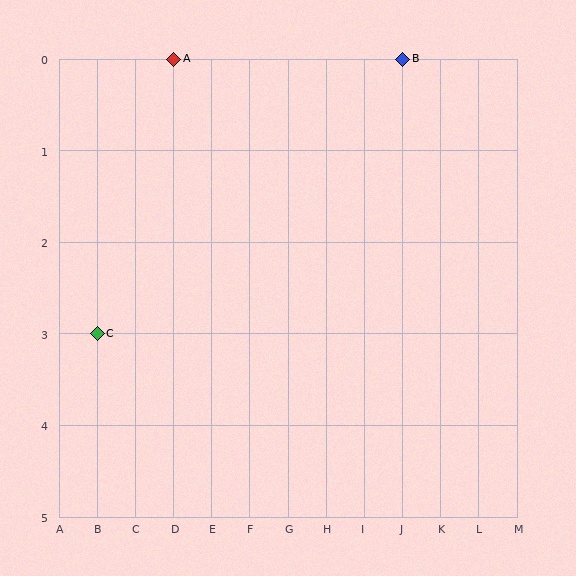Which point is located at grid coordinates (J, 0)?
Point B is at (J, 0).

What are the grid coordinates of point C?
Point C is at grid coordinates (B, 3).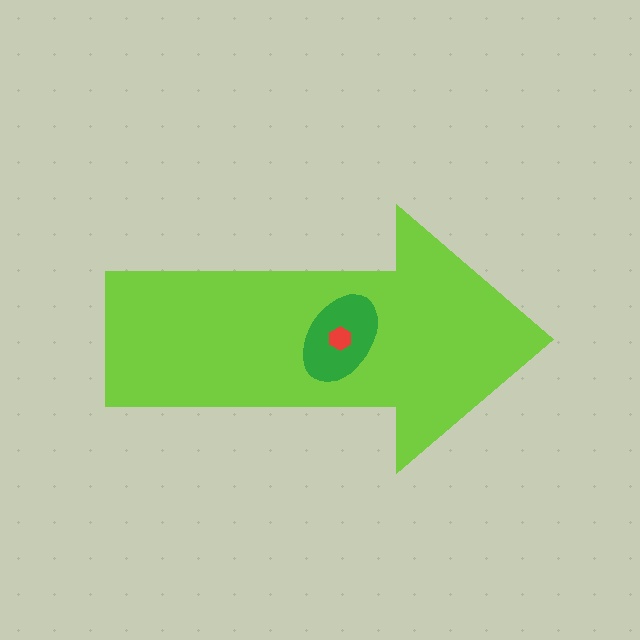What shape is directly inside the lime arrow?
The green ellipse.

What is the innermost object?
The red hexagon.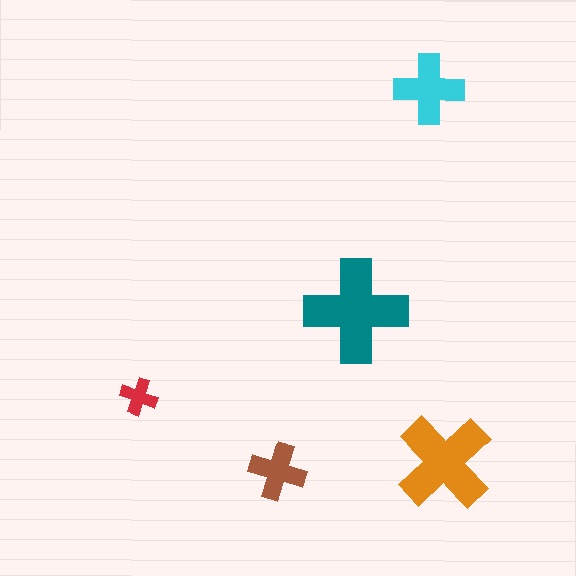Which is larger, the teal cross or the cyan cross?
The teal one.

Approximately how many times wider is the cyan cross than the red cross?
About 2 times wider.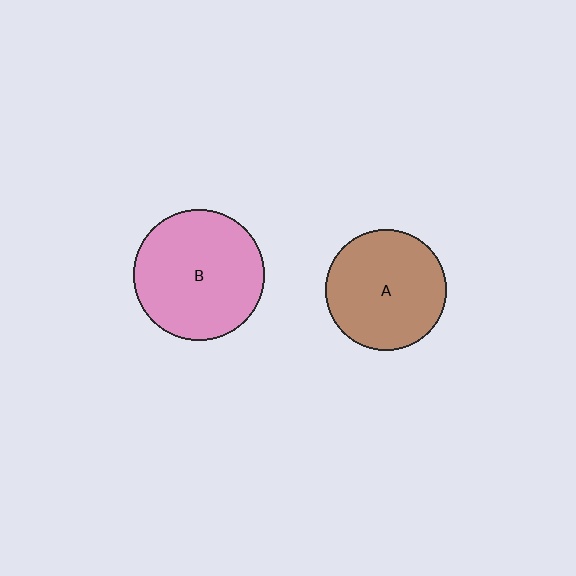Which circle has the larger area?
Circle B (pink).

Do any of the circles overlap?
No, none of the circles overlap.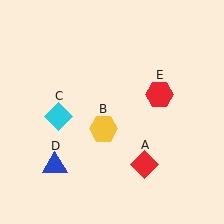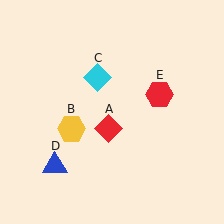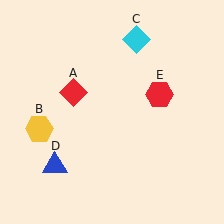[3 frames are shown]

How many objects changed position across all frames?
3 objects changed position: red diamond (object A), yellow hexagon (object B), cyan diamond (object C).